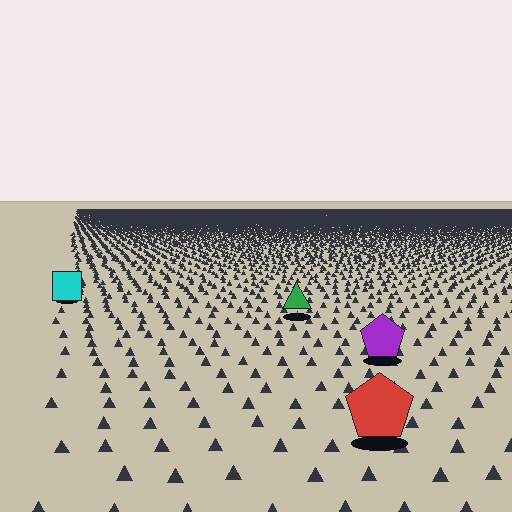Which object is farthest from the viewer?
The cyan square is farthest from the viewer. It appears smaller and the ground texture around it is denser.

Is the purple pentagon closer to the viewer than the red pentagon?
No. The red pentagon is closer — you can tell from the texture gradient: the ground texture is coarser near it.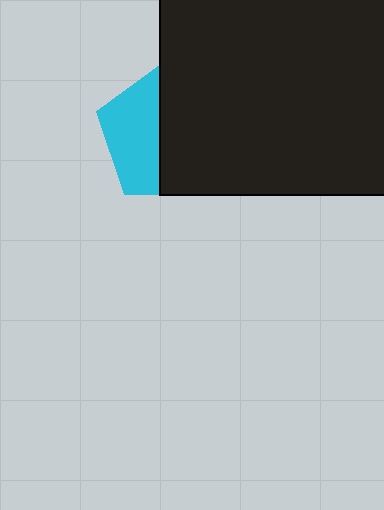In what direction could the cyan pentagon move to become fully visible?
The cyan pentagon could move left. That would shift it out from behind the black square entirely.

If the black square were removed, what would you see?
You would see the complete cyan pentagon.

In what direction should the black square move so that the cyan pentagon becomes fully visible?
The black square should move right. That is the shortest direction to clear the overlap and leave the cyan pentagon fully visible.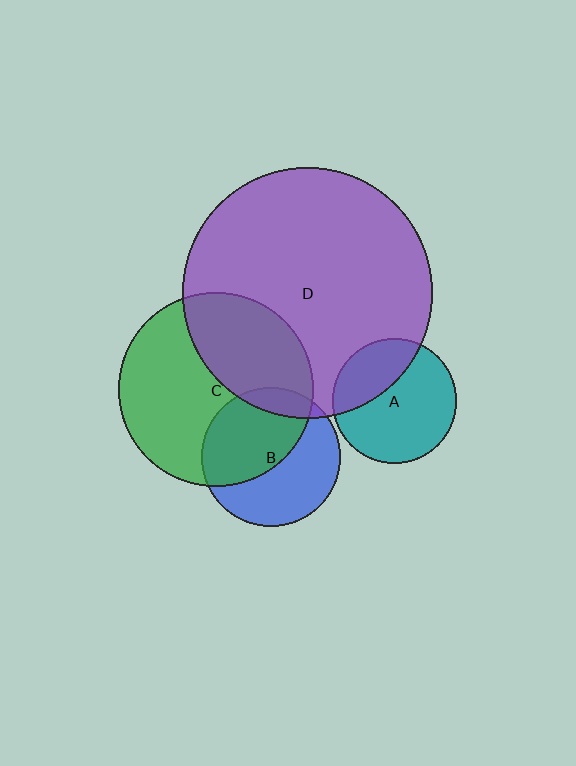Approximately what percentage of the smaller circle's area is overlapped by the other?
Approximately 30%.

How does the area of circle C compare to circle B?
Approximately 1.9 times.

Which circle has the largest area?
Circle D (purple).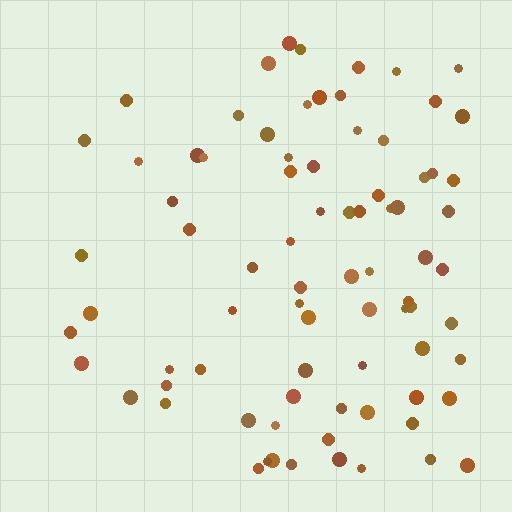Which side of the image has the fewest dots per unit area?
The left.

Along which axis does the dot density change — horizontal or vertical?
Horizontal.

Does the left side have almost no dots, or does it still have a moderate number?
Still a moderate number, just noticeably fewer than the right.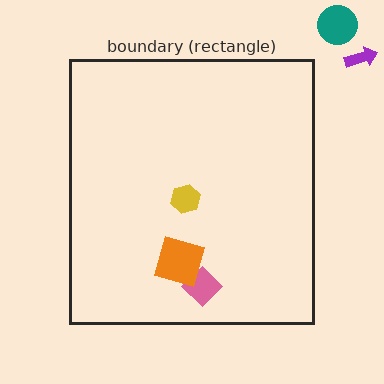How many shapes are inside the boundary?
3 inside, 2 outside.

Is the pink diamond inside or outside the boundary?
Inside.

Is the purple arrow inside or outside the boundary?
Outside.